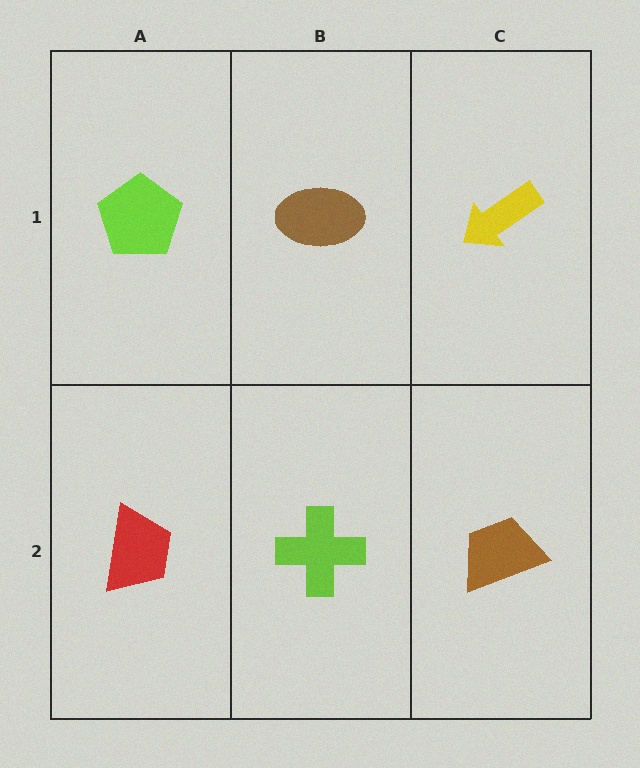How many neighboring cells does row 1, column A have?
2.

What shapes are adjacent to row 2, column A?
A lime pentagon (row 1, column A), a lime cross (row 2, column B).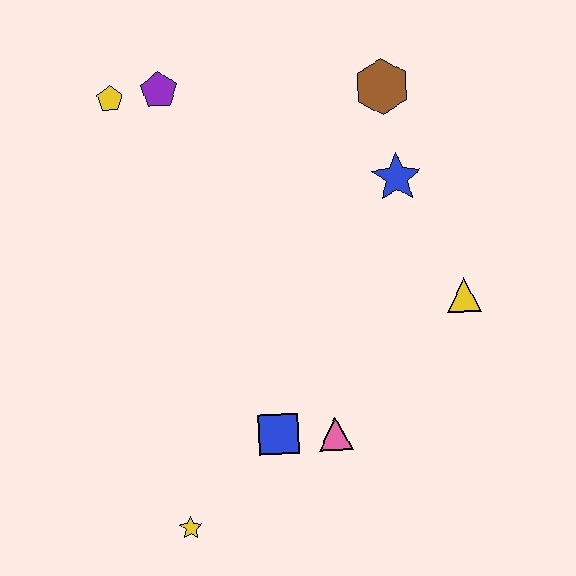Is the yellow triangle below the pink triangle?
No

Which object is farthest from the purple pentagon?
The yellow star is farthest from the purple pentagon.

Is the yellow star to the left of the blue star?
Yes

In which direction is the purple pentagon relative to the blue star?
The purple pentagon is to the left of the blue star.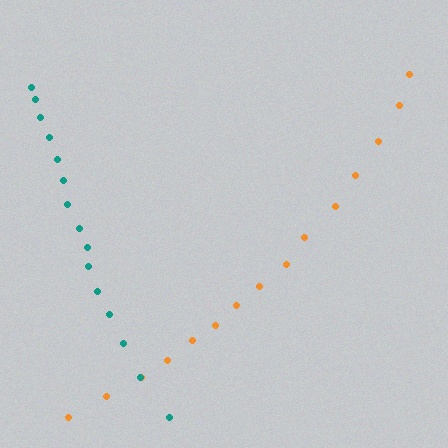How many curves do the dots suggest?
There are 2 distinct paths.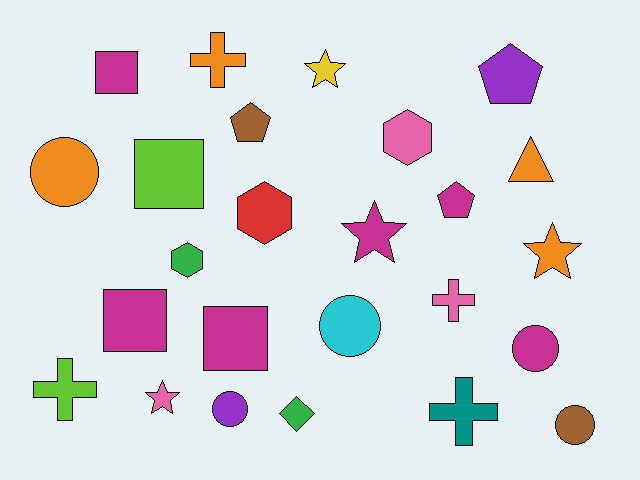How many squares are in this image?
There are 4 squares.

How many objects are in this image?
There are 25 objects.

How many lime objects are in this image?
There are 2 lime objects.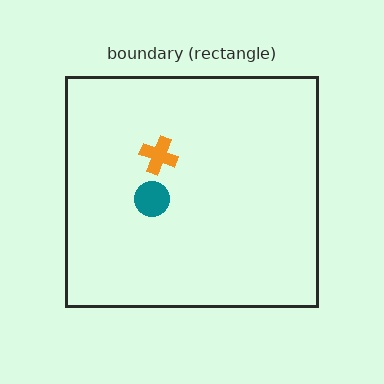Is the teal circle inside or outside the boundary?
Inside.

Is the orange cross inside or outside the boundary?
Inside.